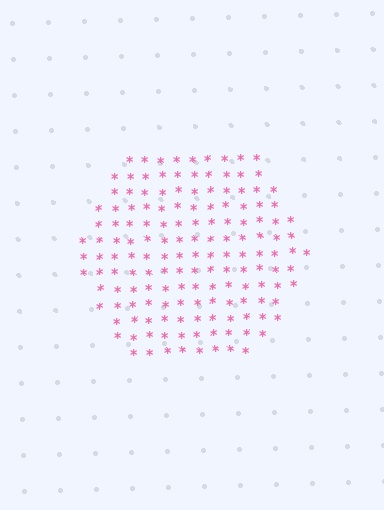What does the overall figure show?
The overall figure shows a hexagon.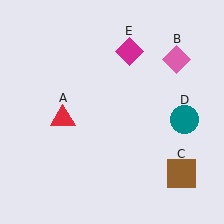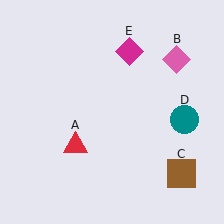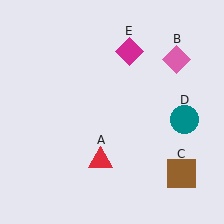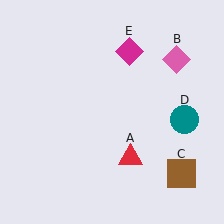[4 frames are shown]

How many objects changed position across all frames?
1 object changed position: red triangle (object A).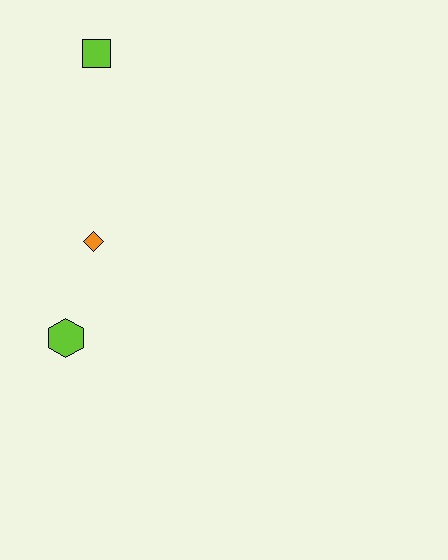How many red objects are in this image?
There are no red objects.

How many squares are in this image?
There is 1 square.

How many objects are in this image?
There are 3 objects.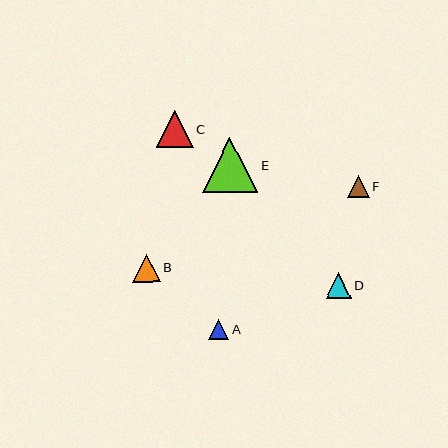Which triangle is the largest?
Triangle E is the largest with a size of approximately 55 pixels.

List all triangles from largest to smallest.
From largest to smallest: E, C, B, D, F, A.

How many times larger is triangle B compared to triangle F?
Triangle B is approximately 1.3 times the size of triangle F.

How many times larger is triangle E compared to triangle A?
Triangle E is approximately 2.7 times the size of triangle A.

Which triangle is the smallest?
Triangle A is the smallest with a size of approximately 20 pixels.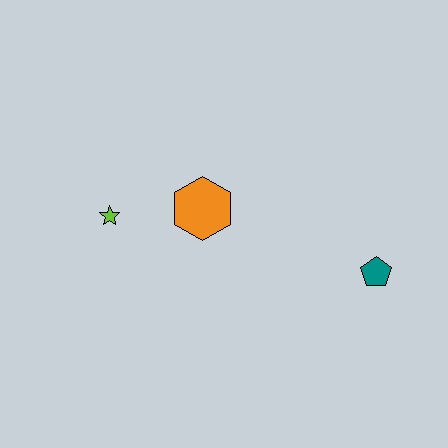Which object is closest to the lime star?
The orange hexagon is closest to the lime star.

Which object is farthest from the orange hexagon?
The teal pentagon is farthest from the orange hexagon.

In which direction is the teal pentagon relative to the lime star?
The teal pentagon is to the right of the lime star.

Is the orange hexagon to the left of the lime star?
No